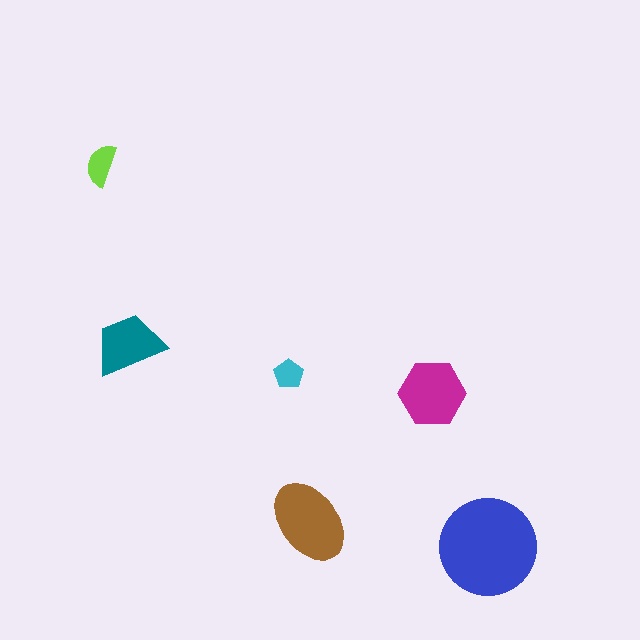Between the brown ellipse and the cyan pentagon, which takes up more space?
The brown ellipse.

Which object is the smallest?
The cyan pentagon.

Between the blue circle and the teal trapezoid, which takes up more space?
The blue circle.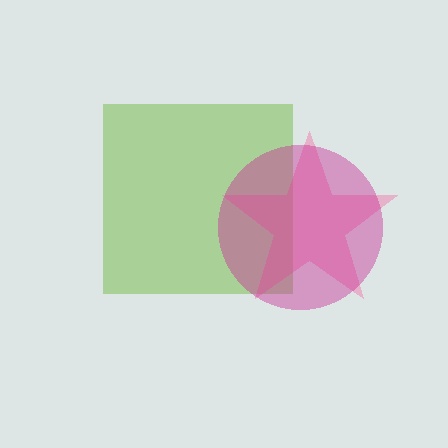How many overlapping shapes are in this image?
There are 3 overlapping shapes in the image.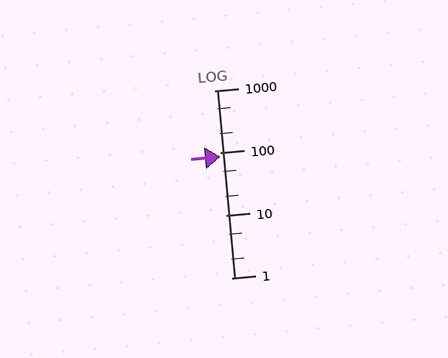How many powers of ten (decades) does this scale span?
The scale spans 3 decades, from 1 to 1000.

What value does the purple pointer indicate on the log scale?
The pointer indicates approximately 88.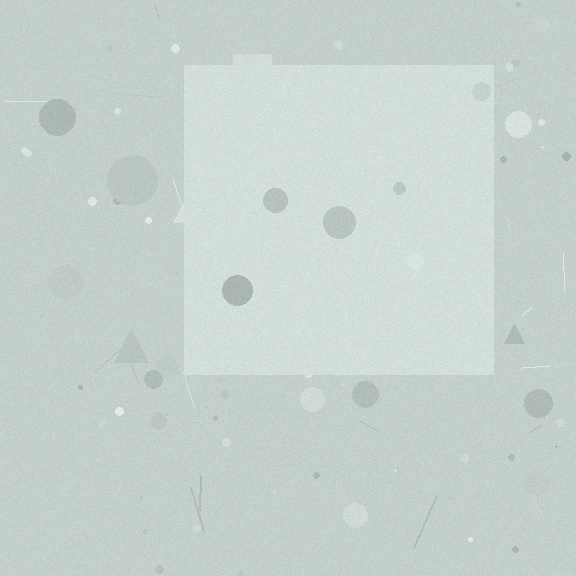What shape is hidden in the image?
A square is hidden in the image.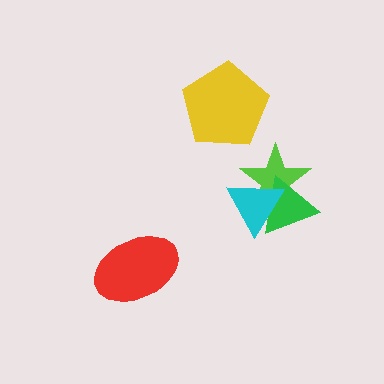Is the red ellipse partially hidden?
No, no other shape covers it.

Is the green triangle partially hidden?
Yes, it is partially covered by another shape.